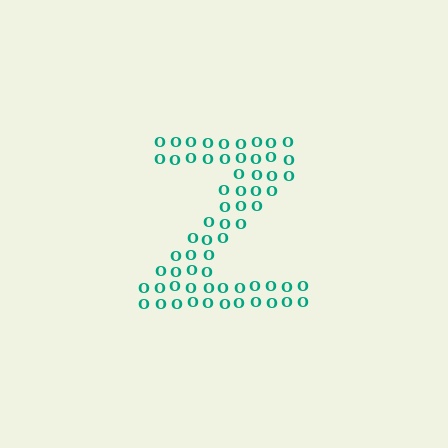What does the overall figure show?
The overall figure shows the letter Z.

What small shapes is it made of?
It is made of small letter O's.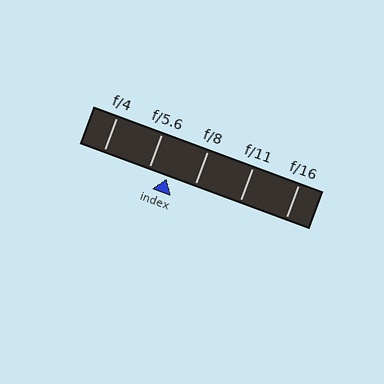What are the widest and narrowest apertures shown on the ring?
The widest aperture shown is f/4 and the narrowest is f/16.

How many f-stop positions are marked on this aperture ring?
There are 5 f-stop positions marked.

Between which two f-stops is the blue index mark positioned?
The index mark is between f/5.6 and f/8.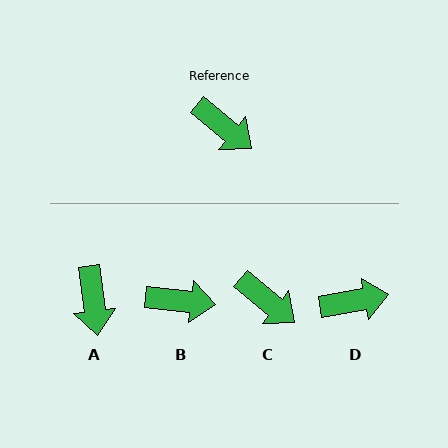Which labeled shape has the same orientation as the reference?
C.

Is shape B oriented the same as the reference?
No, it is off by about 33 degrees.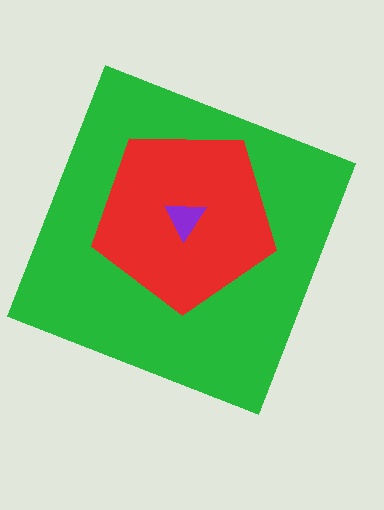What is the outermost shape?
The green square.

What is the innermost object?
The purple triangle.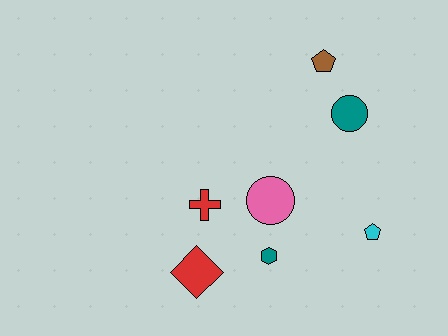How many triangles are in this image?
There are no triangles.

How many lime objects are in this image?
There are no lime objects.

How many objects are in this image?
There are 7 objects.